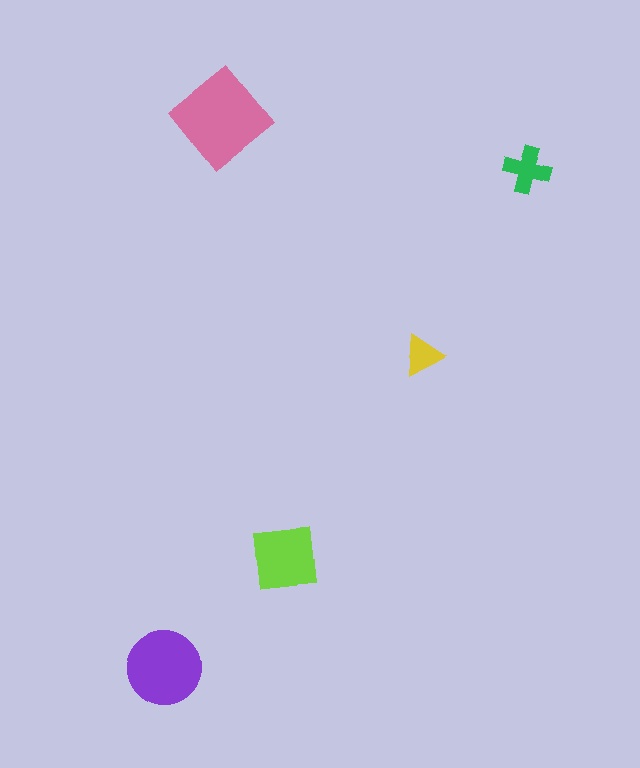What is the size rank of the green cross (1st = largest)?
4th.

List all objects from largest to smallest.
The pink diamond, the purple circle, the lime square, the green cross, the yellow triangle.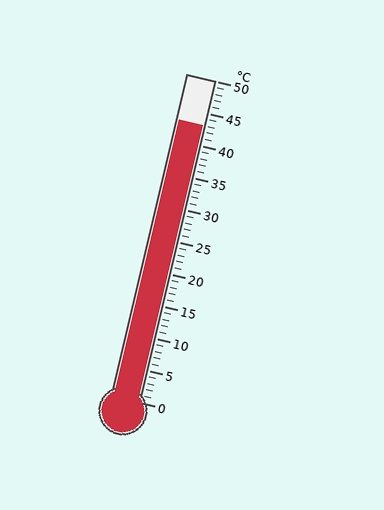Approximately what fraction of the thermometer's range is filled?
The thermometer is filled to approximately 85% of its range.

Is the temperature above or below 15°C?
The temperature is above 15°C.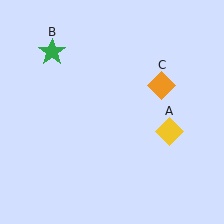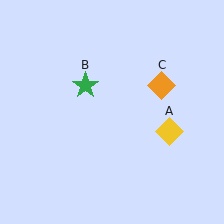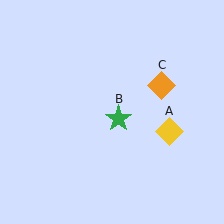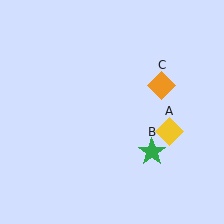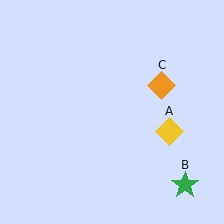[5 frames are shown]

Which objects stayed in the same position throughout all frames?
Yellow diamond (object A) and orange diamond (object C) remained stationary.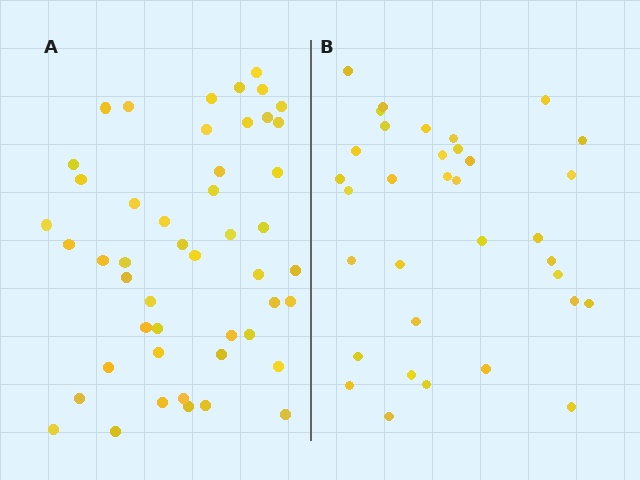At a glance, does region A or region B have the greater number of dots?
Region A (the left region) has more dots.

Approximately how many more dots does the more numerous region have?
Region A has approximately 15 more dots than region B.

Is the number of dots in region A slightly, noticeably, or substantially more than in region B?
Region A has noticeably more, but not dramatically so. The ratio is roughly 1.4 to 1.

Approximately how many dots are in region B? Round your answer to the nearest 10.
About 30 dots. (The exact count is 34, which rounds to 30.)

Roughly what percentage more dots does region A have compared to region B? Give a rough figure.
About 40% more.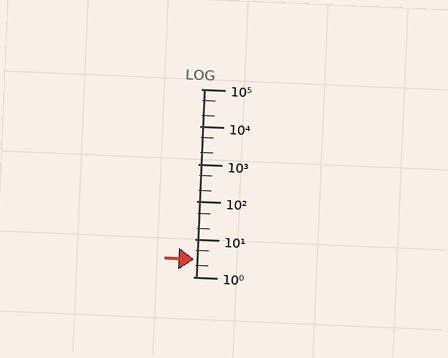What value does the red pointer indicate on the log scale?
The pointer indicates approximately 2.9.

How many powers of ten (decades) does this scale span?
The scale spans 5 decades, from 1 to 100000.